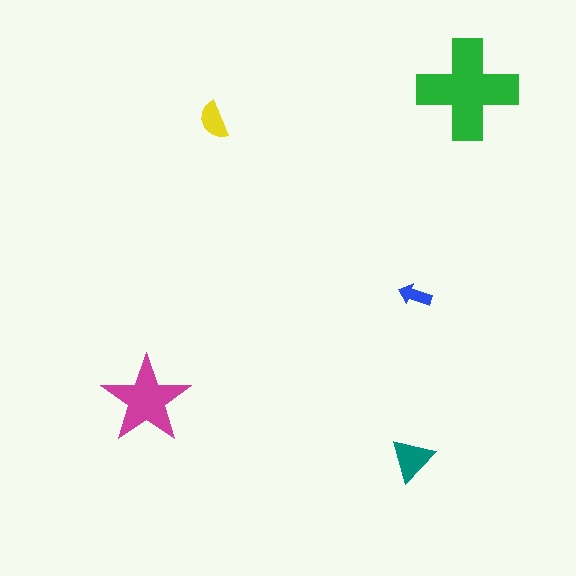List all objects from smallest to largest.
The blue arrow, the yellow semicircle, the teal triangle, the magenta star, the green cross.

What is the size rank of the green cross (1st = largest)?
1st.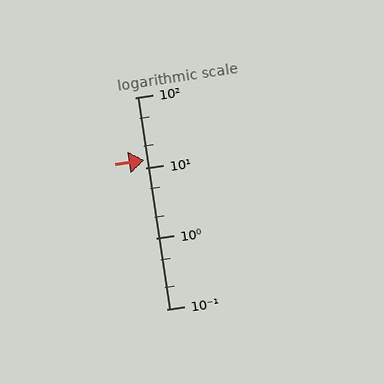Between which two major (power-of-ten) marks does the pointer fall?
The pointer is between 10 and 100.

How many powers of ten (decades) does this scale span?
The scale spans 3 decades, from 0.1 to 100.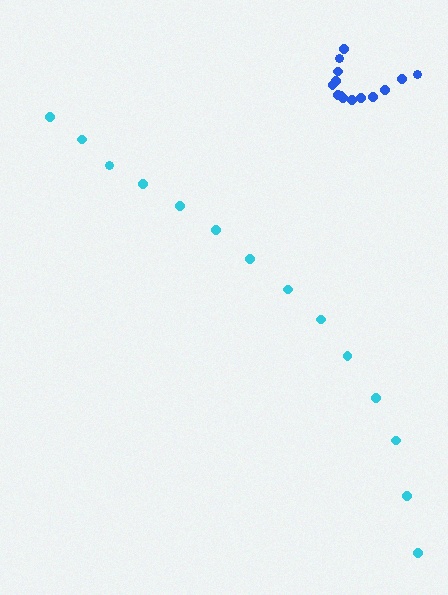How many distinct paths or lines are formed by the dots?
There are 2 distinct paths.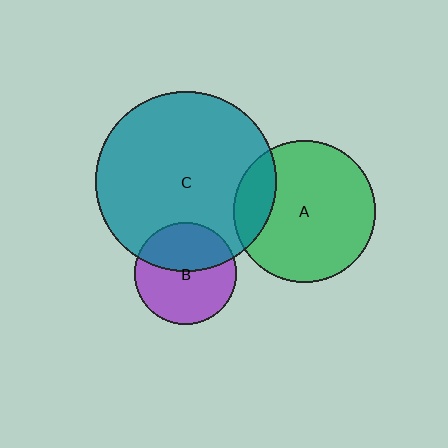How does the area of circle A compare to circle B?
Approximately 1.9 times.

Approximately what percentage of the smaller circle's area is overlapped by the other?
Approximately 20%.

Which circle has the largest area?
Circle C (teal).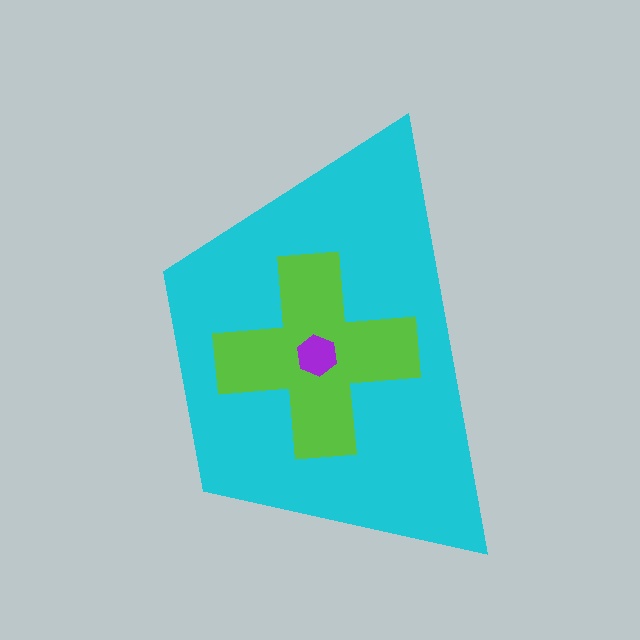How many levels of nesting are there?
3.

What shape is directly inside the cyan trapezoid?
The lime cross.